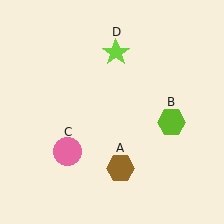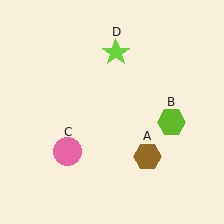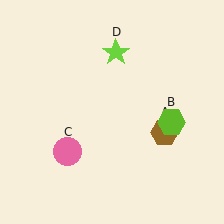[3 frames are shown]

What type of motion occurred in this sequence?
The brown hexagon (object A) rotated counterclockwise around the center of the scene.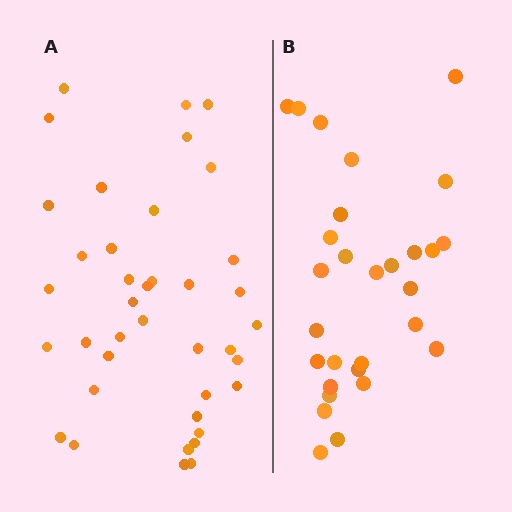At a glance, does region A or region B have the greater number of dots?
Region A (the left region) has more dots.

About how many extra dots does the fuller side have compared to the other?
Region A has roughly 10 or so more dots than region B.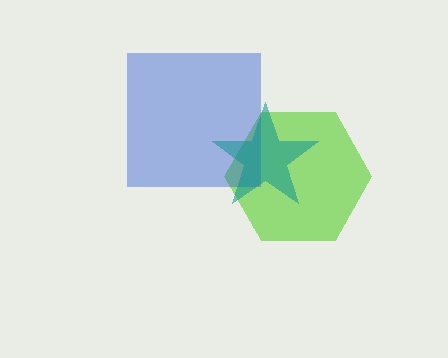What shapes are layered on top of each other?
The layered shapes are: a lime hexagon, a blue square, a teal star.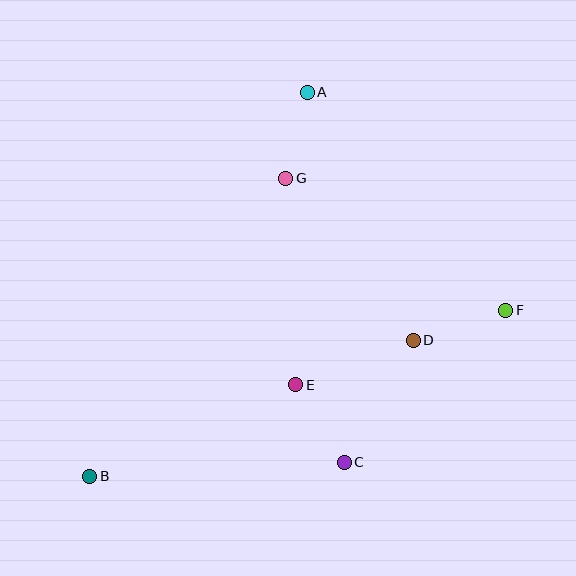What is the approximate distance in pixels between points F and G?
The distance between F and G is approximately 257 pixels.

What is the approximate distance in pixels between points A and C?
The distance between A and C is approximately 372 pixels.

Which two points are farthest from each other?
Points B and F are farthest from each other.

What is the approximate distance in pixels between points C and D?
The distance between C and D is approximately 140 pixels.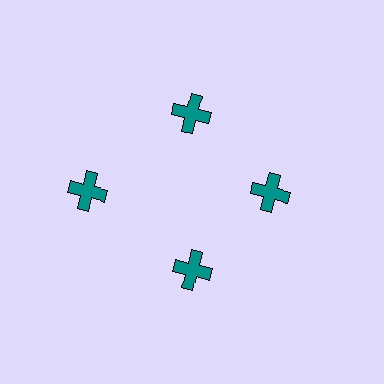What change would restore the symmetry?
The symmetry would be restored by moving it inward, back onto the ring so that all 4 crosses sit at equal angles and equal distance from the center.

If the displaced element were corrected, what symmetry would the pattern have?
It would have 4-fold rotational symmetry — the pattern would map onto itself every 90 degrees.